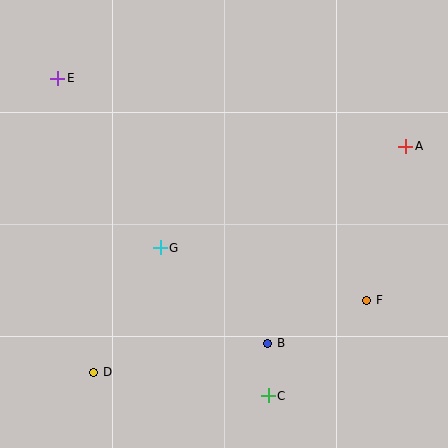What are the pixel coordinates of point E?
Point E is at (58, 78).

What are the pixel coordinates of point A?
Point A is at (406, 146).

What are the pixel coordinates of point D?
Point D is at (94, 372).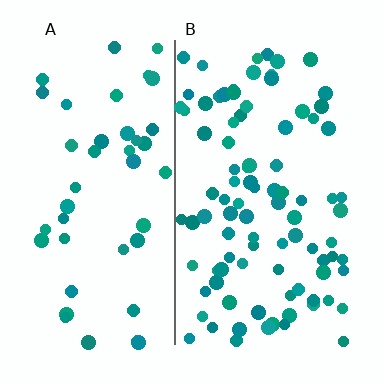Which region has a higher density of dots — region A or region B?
B (the right).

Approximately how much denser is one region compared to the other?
Approximately 2.1× — region B over region A.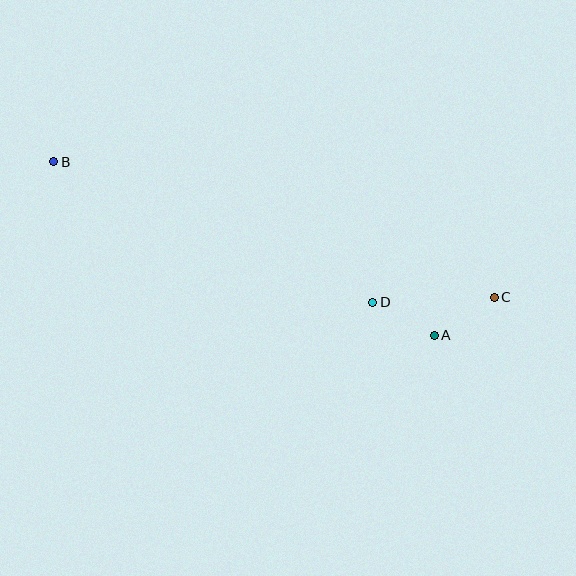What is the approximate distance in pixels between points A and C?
The distance between A and C is approximately 71 pixels.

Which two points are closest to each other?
Points A and D are closest to each other.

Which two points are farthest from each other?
Points B and C are farthest from each other.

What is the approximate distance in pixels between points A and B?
The distance between A and B is approximately 418 pixels.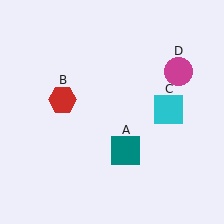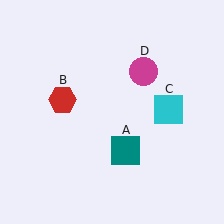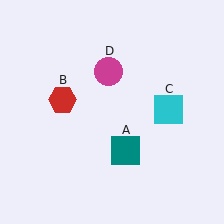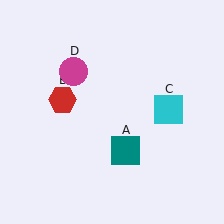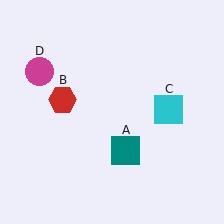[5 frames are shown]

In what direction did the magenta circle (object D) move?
The magenta circle (object D) moved left.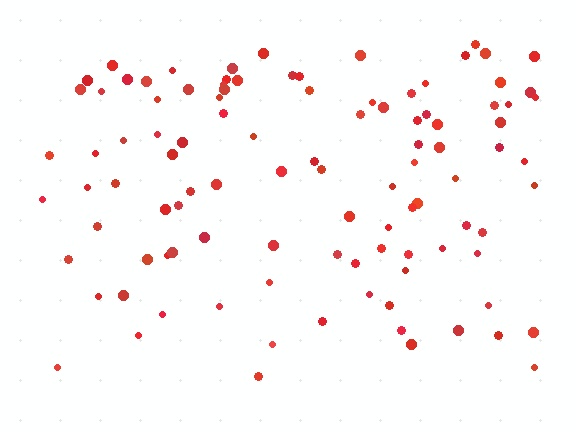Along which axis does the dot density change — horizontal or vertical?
Vertical.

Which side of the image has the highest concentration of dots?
The top.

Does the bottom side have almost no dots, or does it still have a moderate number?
Still a moderate number, just noticeably fewer than the top.